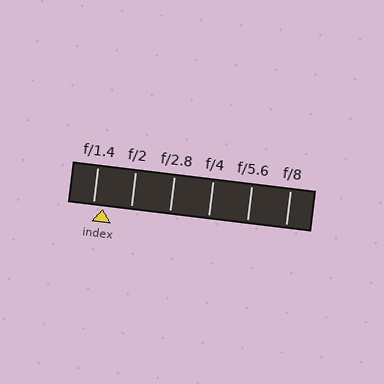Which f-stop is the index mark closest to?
The index mark is closest to f/1.4.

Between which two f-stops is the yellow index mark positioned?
The index mark is between f/1.4 and f/2.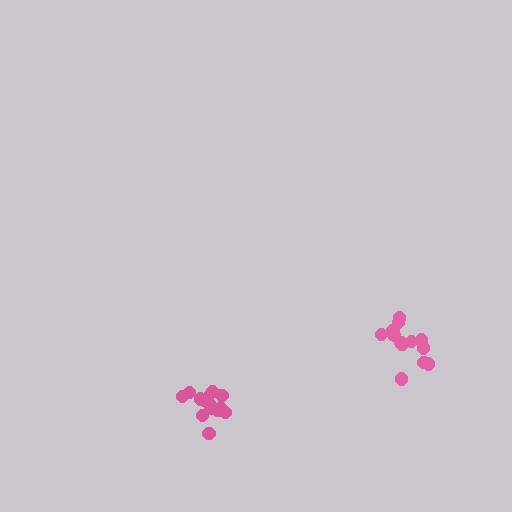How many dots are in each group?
Group 1: 14 dots, Group 2: 14 dots (28 total).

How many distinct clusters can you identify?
There are 2 distinct clusters.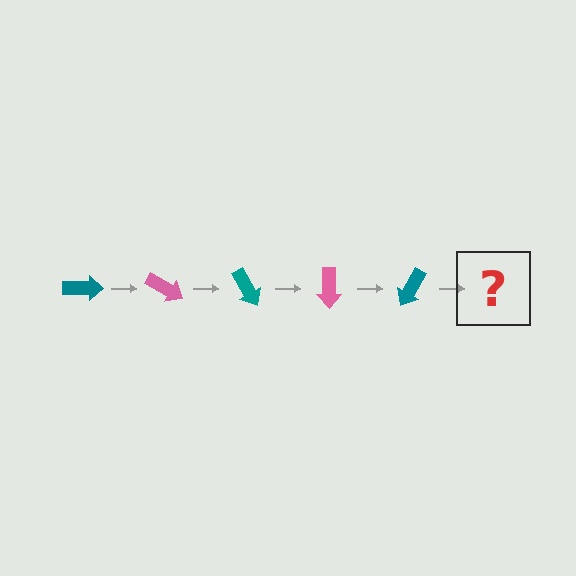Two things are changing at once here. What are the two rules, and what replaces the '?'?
The two rules are that it rotates 30 degrees each step and the color cycles through teal and pink. The '?' should be a pink arrow, rotated 150 degrees from the start.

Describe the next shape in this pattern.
It should be a pink arrow, rotated 150 degrees from the start.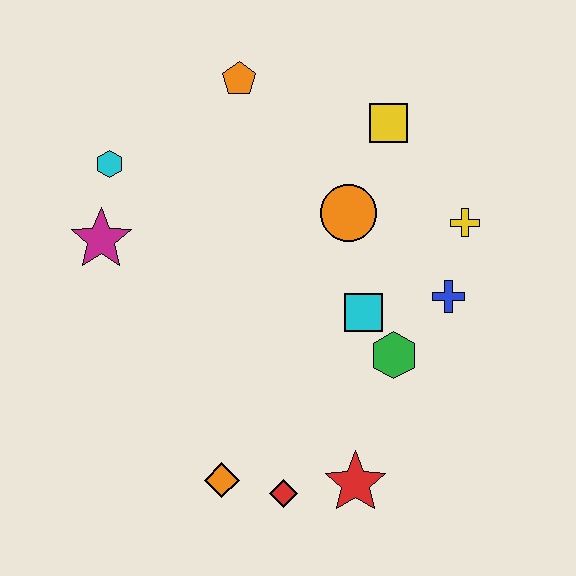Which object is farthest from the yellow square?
The orange diamond is farthest from the yellow square.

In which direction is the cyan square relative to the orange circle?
The cyan square is below the orange circle.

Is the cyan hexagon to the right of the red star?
No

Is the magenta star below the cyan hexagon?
Yes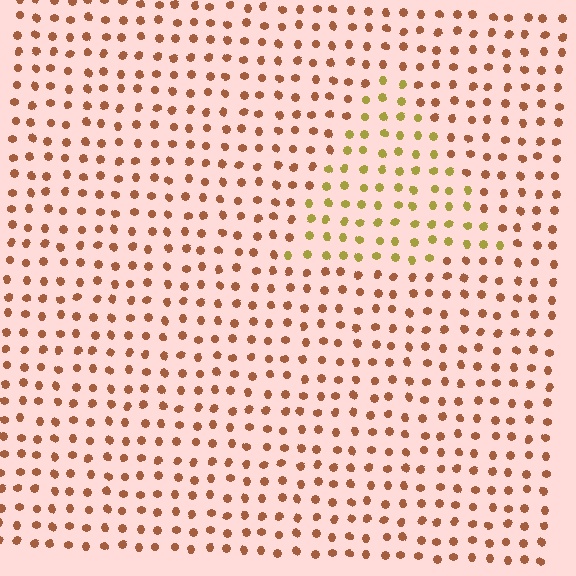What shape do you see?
I see a triangle.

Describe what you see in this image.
The image is filled with small brown elements in a uniform arrangement. A triangle-shaped region is visible where the elements are tinted to a slightly different hue, forming a subtle color boundary.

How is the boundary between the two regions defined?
The boundary is defined purely by a slight shift in hue (about 40 degrees). Spacing, size, and orientation are identical on both sides.